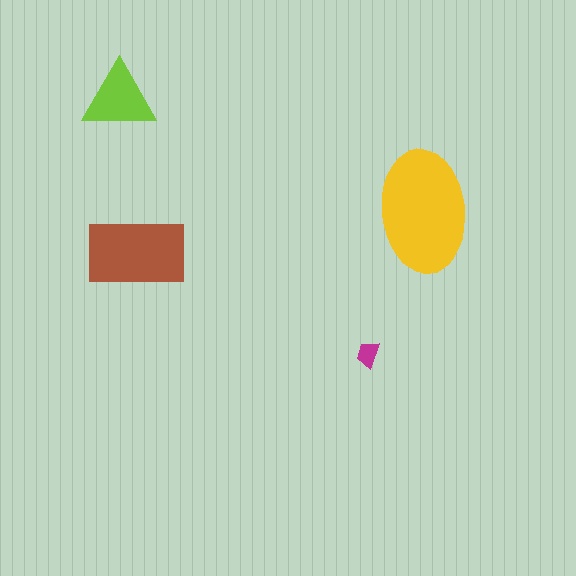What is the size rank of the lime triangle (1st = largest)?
3rd.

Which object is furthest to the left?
The lime triangle is leftmost.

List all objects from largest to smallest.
The yellow ellipse, the brown rectangle, the lime triangle, the magenta trapezoid.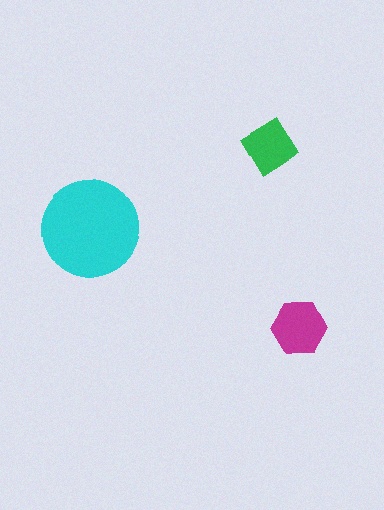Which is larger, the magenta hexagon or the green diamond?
The magenta hexagon.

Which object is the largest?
The cyan circle.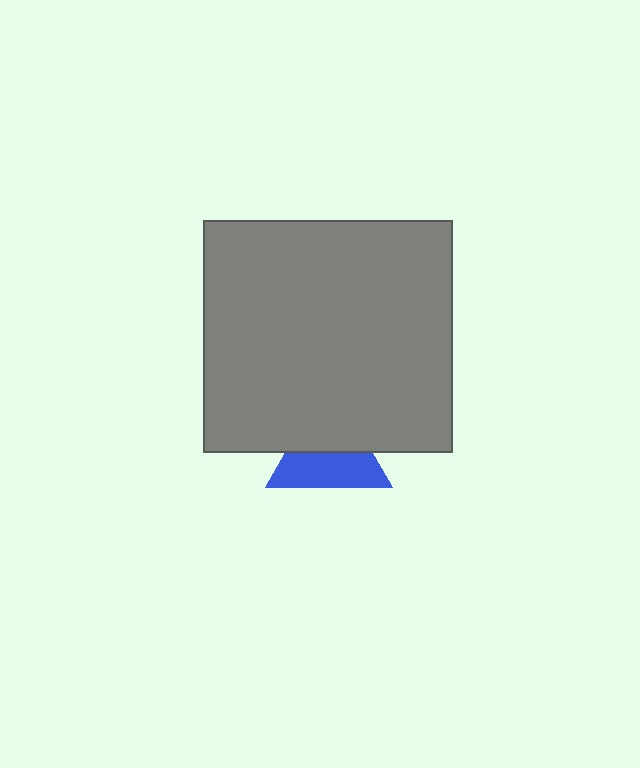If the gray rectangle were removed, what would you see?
You would see the complete blue triangle.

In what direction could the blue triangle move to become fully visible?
The blue triangle could move down. That would shift it out from behind the gray rectangle entirely.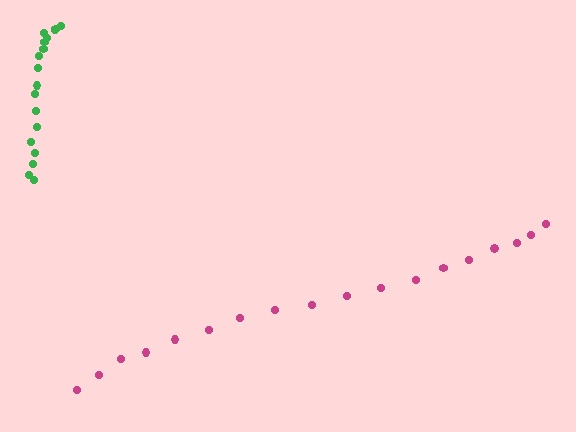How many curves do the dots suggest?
There are 2 distinct paths.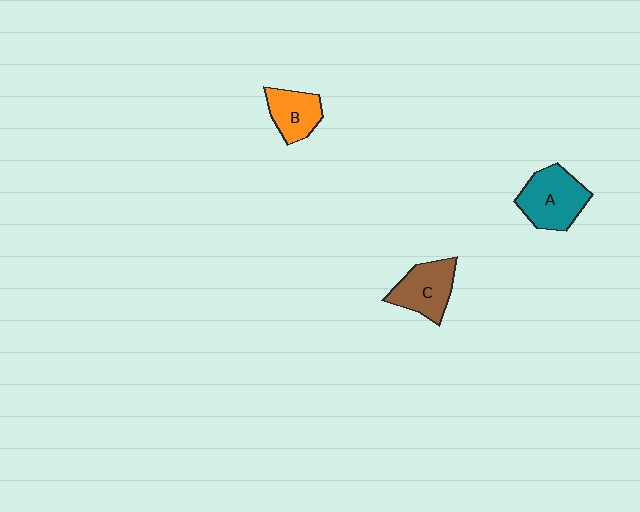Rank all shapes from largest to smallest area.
From largest to smallest: A (teal), C (brown), B (orange).